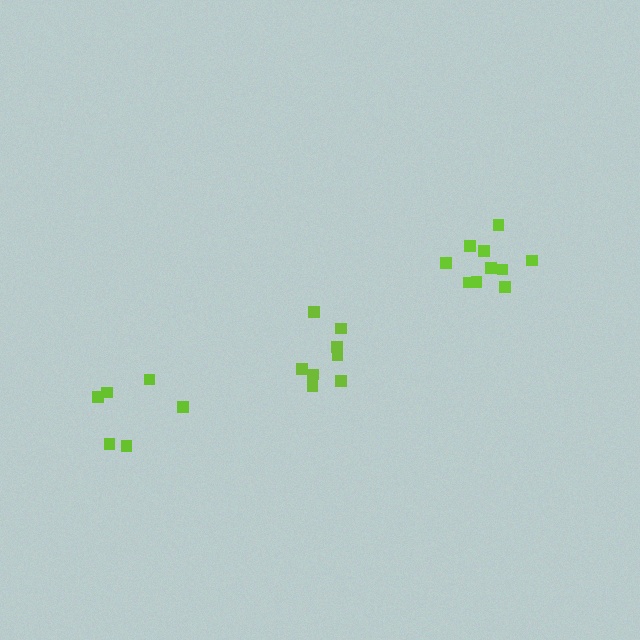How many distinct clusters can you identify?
There are 3 distinct clusters.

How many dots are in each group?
Group 1: 10 dots, Group 2: 6 dots, Group 3: 8 dots (24 total).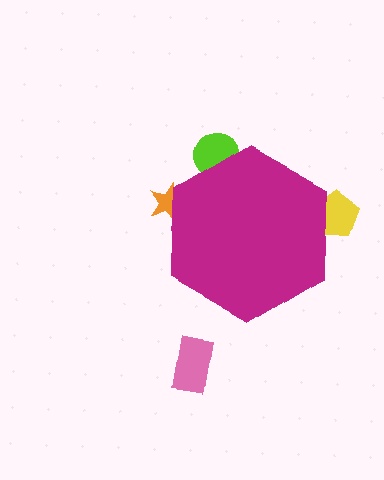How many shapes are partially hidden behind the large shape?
3 shapes are partially hidden.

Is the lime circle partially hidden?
Yes, the lime circle is partially hidden behind the magenta hexagon.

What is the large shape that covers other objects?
A magenta hexagon.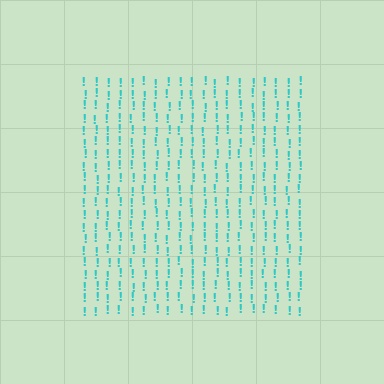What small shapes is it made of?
It is made of small exclamation marks.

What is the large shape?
The large shape is a square.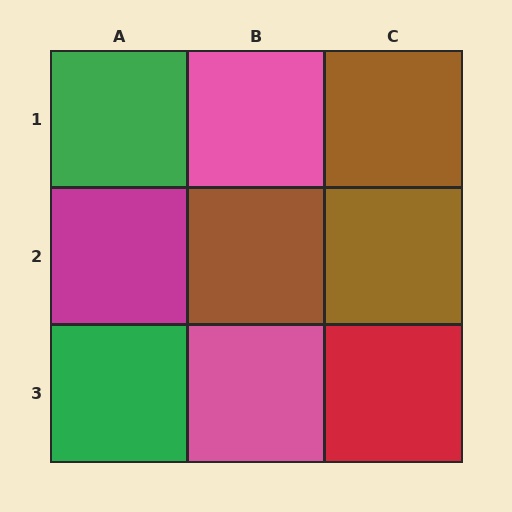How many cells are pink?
2 cells are pink.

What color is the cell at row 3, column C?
Red.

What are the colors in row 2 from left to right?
Magenta, brown, brown.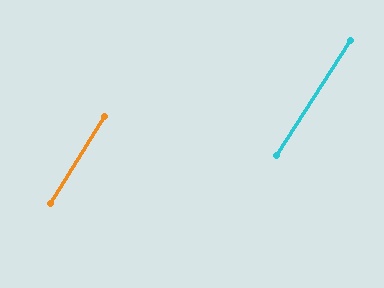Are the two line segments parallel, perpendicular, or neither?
Parallel — their directions differ by only 1.1°.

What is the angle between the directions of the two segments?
Approximately 1 degree.